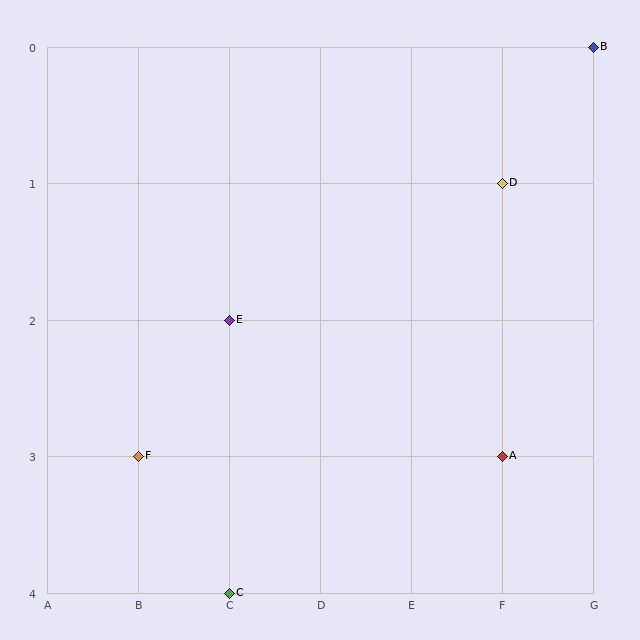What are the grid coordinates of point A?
Point A is at grid coordinates (F, 3).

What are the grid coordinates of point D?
Point D is at grid coordinates (F, 1).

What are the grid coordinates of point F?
Point F is at grid coordinates (B, 3).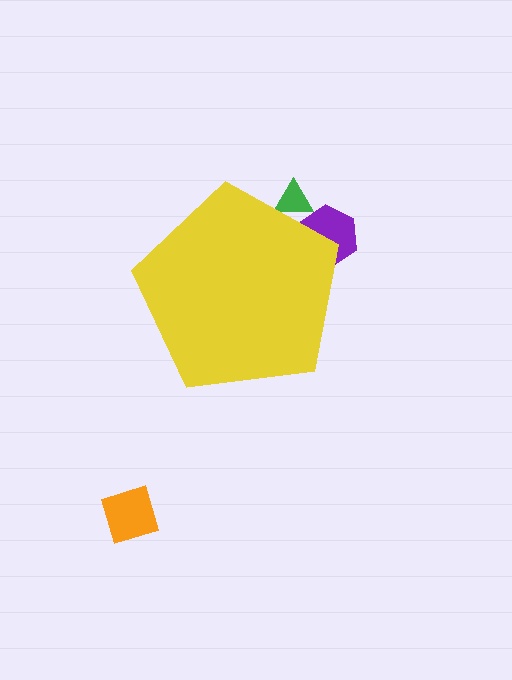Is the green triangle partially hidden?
Yes, the green triangle is partially hidden behind the yellow pentagon.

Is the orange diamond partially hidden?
No, the orange diamond is fully visible.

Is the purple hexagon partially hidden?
Yes, the purple hexagon is partially hidden behind the yellow pentagon.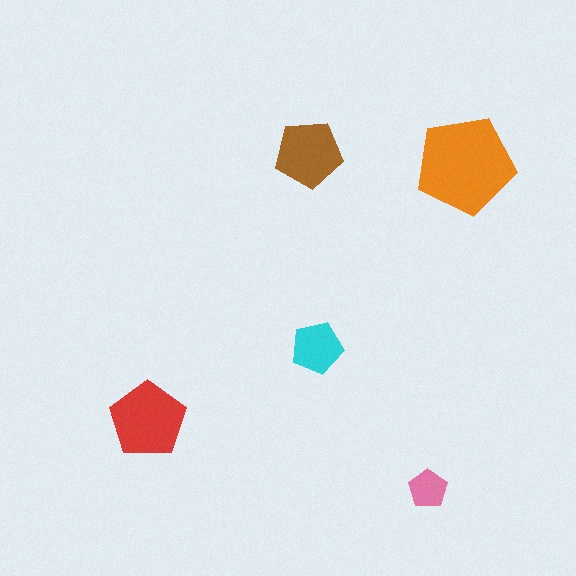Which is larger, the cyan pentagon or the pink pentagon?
The cyan one.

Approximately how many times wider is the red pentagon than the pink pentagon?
About 2 times wider.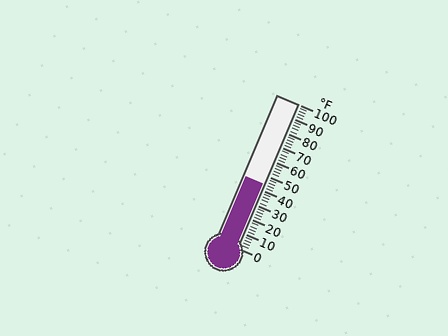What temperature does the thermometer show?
The thermometer shows approximately 44°F.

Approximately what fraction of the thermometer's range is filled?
The thermometer is filled to approximately 45% of its range.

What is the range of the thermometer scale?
The thermometer scale ranges from 0°F to 100°F.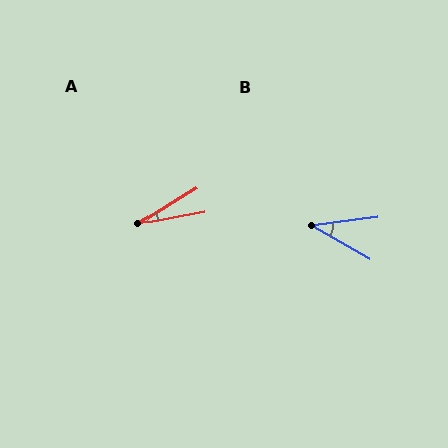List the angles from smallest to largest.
A (21°), B (37°).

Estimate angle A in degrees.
Approximately 21 degrees.